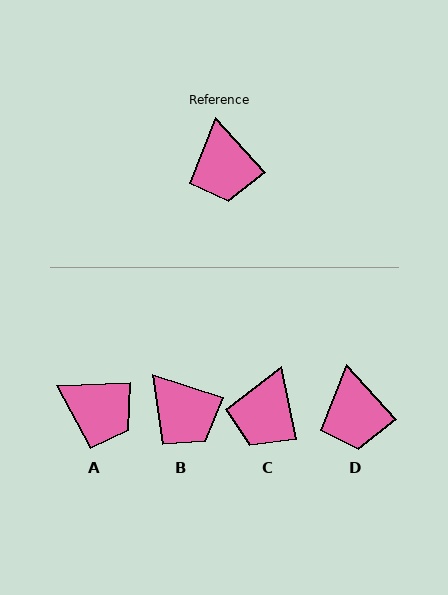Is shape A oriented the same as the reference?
No, it is off by about 50 degrees.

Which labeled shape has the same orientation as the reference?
D.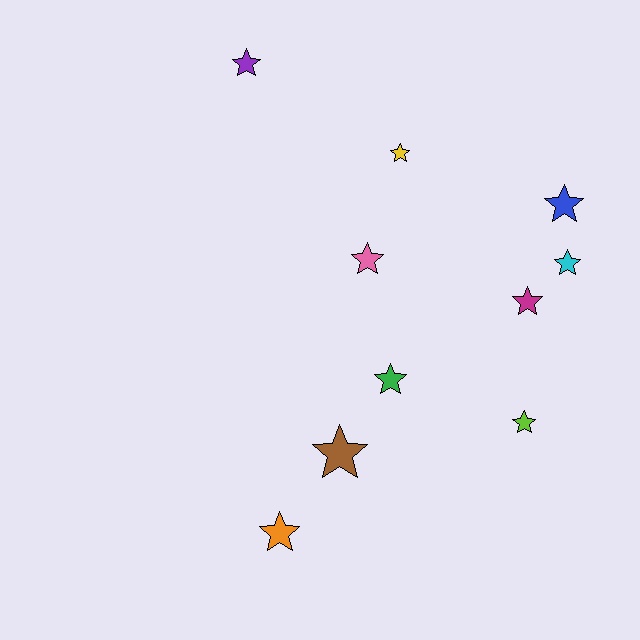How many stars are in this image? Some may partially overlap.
There are 10 stars.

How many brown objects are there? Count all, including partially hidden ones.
There is 1 brown object.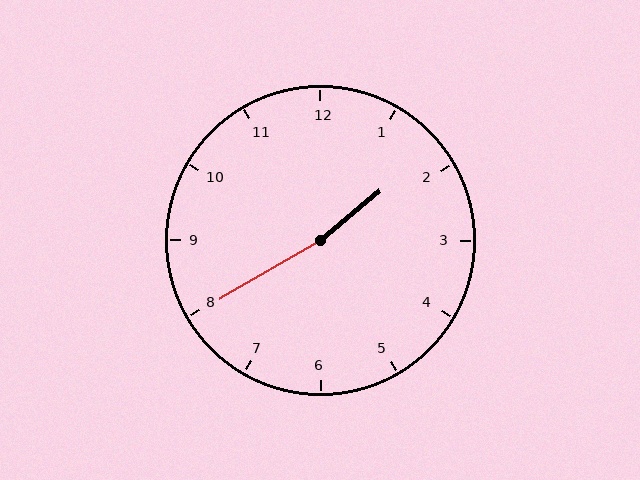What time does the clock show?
1:40.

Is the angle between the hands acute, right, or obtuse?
It is obtuse.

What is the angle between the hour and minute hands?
Approximately 170 degrees.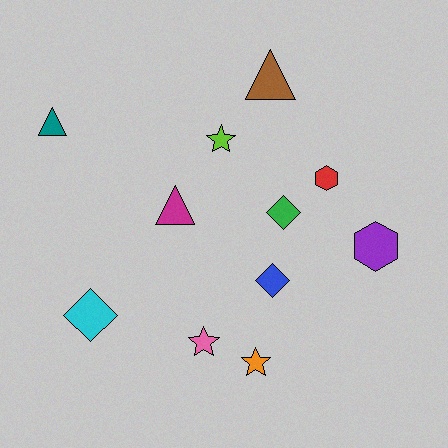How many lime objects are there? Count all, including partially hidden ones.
There is 1 lime object.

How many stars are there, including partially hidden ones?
There are 3 stars.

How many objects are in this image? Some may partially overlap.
There are 11 objects.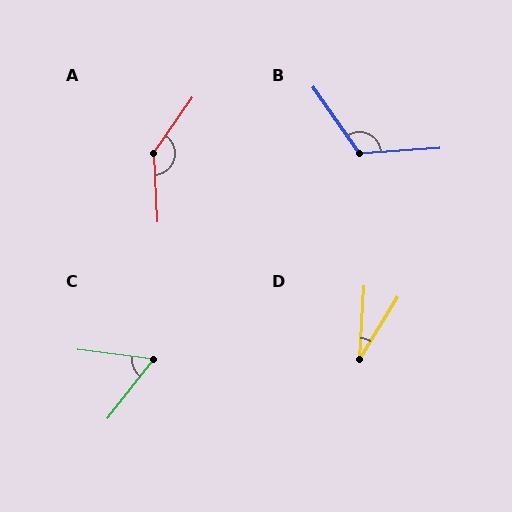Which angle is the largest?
A, at approximately 142 degrees.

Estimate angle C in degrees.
Approximately 60 degrees.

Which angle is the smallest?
D, at approximately 28 degrees.